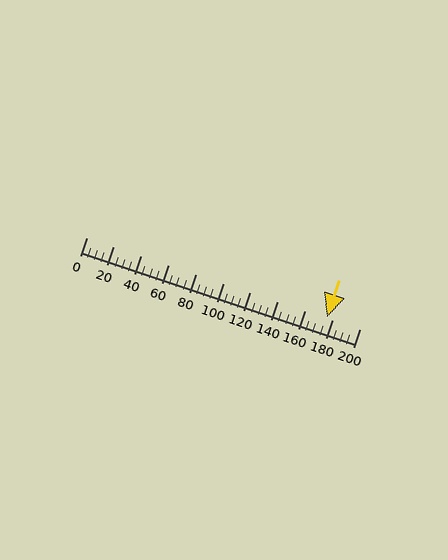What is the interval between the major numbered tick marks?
The major tick marks are spaced 20 units apart.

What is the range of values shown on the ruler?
The ruler shows values from 0 to 200.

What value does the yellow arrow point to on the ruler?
The yellow arrow points to approximately 176.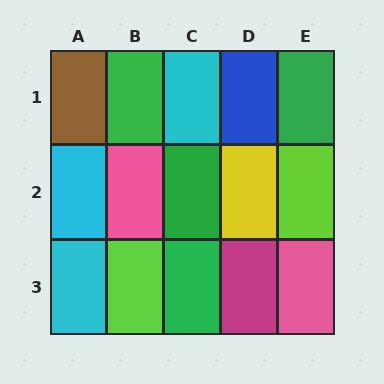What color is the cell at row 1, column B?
Green.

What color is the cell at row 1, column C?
Cyan.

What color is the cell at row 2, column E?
Lime.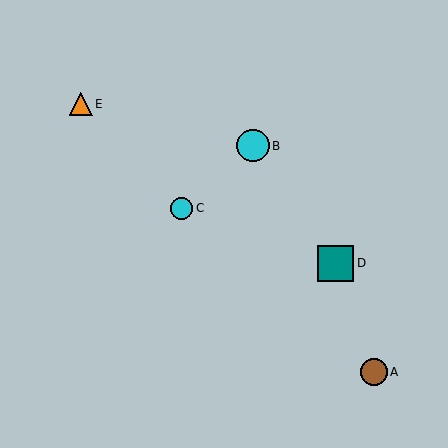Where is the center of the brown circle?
The center of the brown circle is at (374, 372).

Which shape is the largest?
The teal square (labeled D) is the largest.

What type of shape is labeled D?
Shape D is a teal square.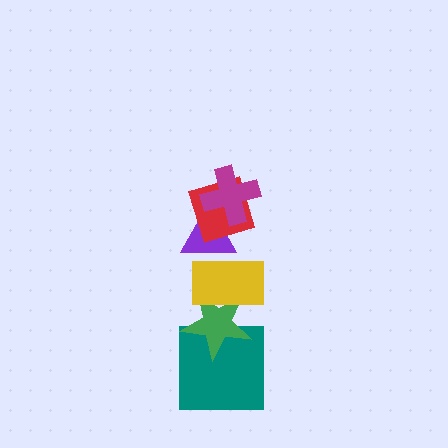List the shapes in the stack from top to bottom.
From top to bottom: the magenta cross, the red square, the purple triangle, the yellow rectangle, the green star, the teal square.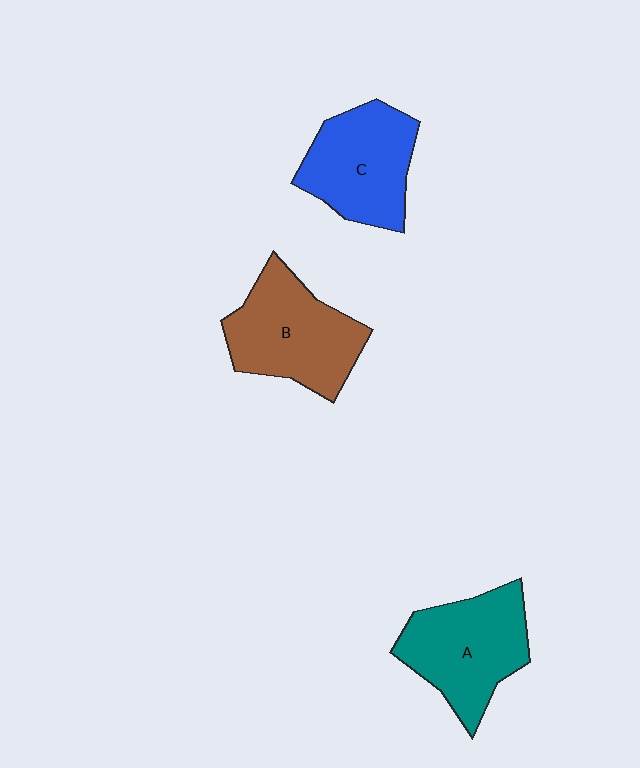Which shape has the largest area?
Shape B (brown).